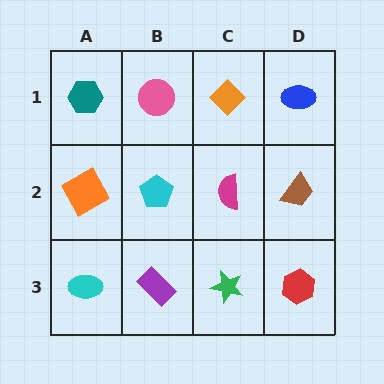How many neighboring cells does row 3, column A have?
2.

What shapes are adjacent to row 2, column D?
A blue ellipse (row 1, column D), a red hexagon (row 3, column D), a magenta semicircle (row 2, column C).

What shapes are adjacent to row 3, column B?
A cyan pentagon (row 2, column B), a cyan ellipse (row 3, column A), a green star (row 3, column C).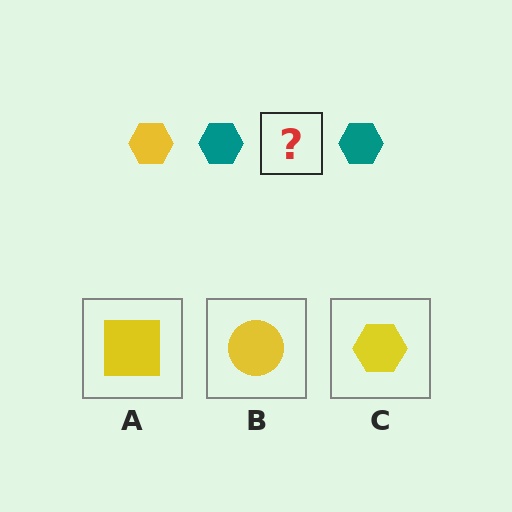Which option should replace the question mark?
Option C.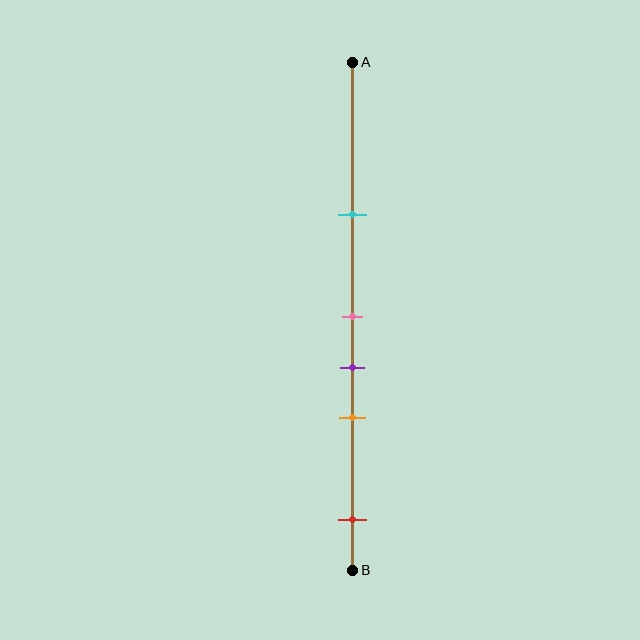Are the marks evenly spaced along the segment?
No, the marks are not evenly spaced.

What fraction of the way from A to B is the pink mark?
The pink mark is approximately 50% (0.5) of the way from A to B.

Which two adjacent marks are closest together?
The pink and purple marks are the closest adjacent pair.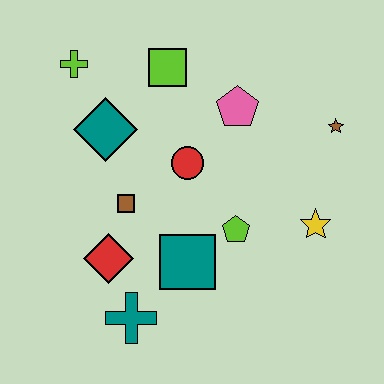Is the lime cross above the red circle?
Yes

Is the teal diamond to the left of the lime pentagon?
Yes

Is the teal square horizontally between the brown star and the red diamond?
Yes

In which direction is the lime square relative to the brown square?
The lime square is above the brown square.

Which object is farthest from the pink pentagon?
The teal cross is farthest from the pink pentagon.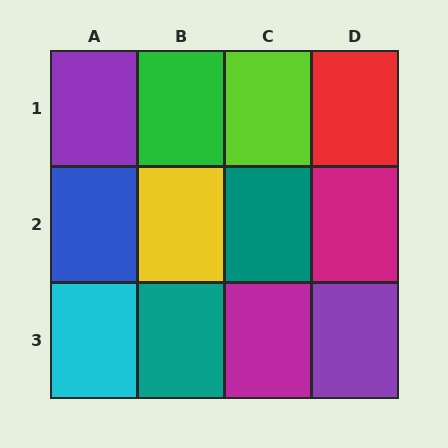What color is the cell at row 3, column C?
Magenta.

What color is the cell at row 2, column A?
Blue.